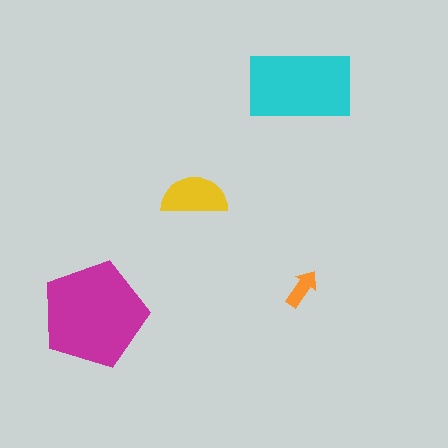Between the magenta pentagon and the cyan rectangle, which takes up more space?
The magenta pentagon.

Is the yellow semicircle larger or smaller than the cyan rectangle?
Smaller.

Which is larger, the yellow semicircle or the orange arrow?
The yellow semicircle.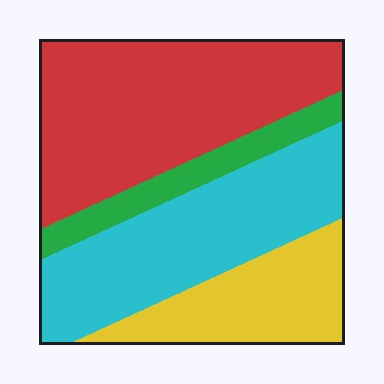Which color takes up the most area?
Red, at roughly 40%.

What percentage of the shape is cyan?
Cyan covers roughly 30% of the shape.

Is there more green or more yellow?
Yellow.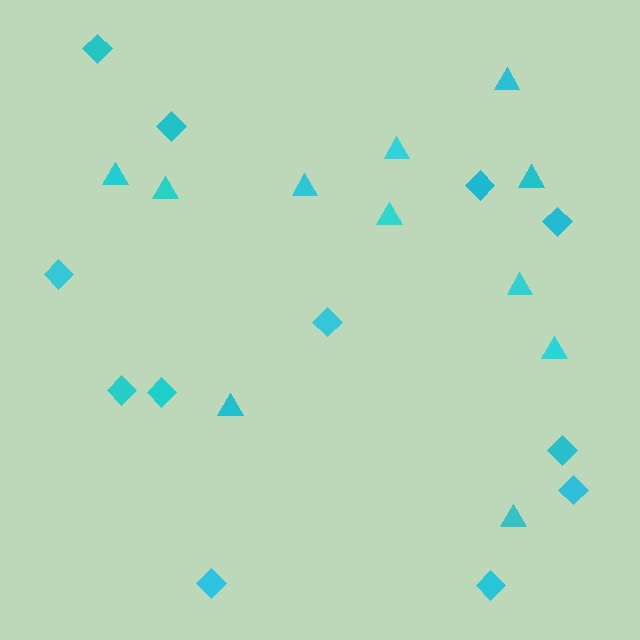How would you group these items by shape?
There are 2 groups: one group of diamonds (12) and one group of triangles (11).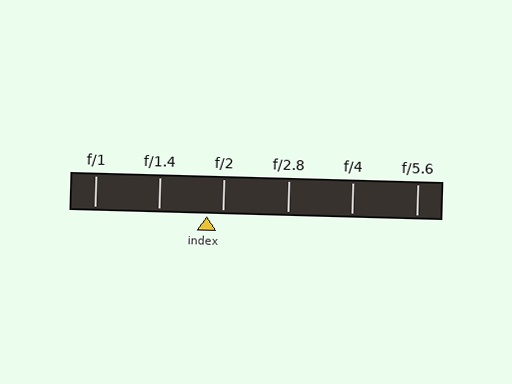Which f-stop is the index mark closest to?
The index mark is closest to f/2.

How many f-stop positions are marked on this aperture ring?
There are 6 f-stop positions marked.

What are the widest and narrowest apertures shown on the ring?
The widest aperture shown is f/1 and the narrowest is f/5.6.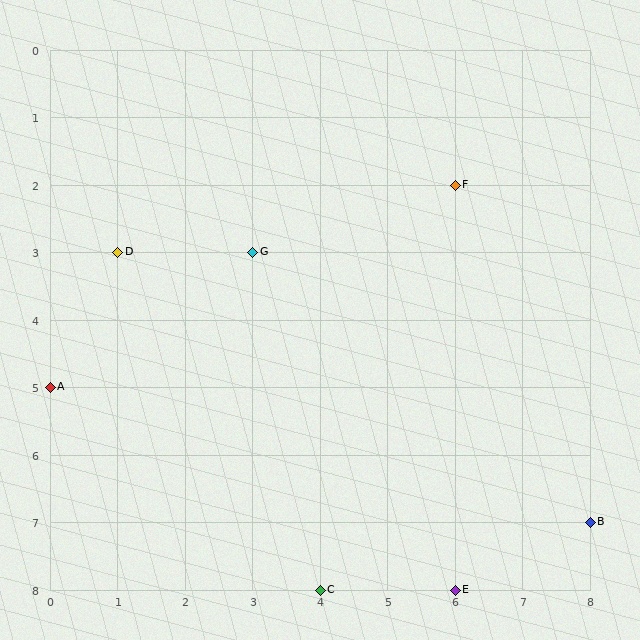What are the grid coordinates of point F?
Point F is at grid coordinates (6, 2).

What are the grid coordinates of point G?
Point G is at grid coordinates (3, 3).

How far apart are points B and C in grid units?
Points B and C are 4 columns and 1 row apart (about 4.1 grid units diagonally).